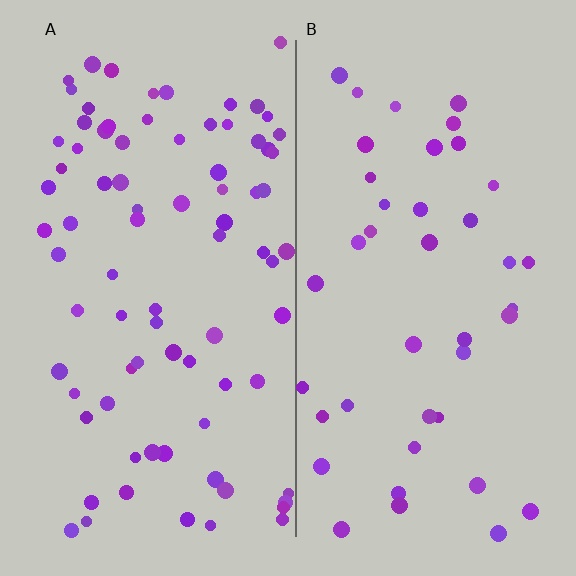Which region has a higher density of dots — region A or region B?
A (the left).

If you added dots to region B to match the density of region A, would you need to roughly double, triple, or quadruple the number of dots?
Approximately double.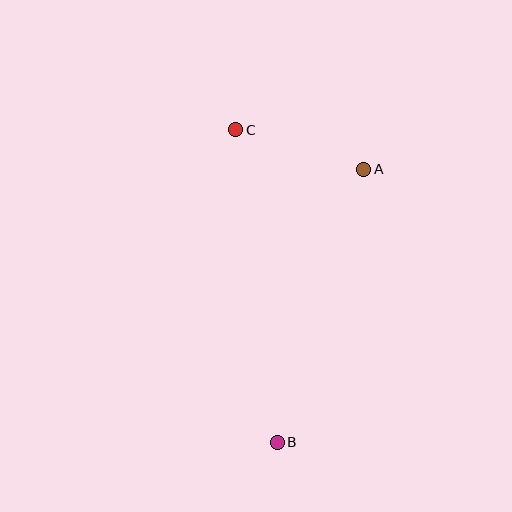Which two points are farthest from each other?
Points B and C are farthest from each other.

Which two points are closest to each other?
Points A and C are closest to each other.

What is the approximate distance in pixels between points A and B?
The distance between A and B is approximately 286 pixels.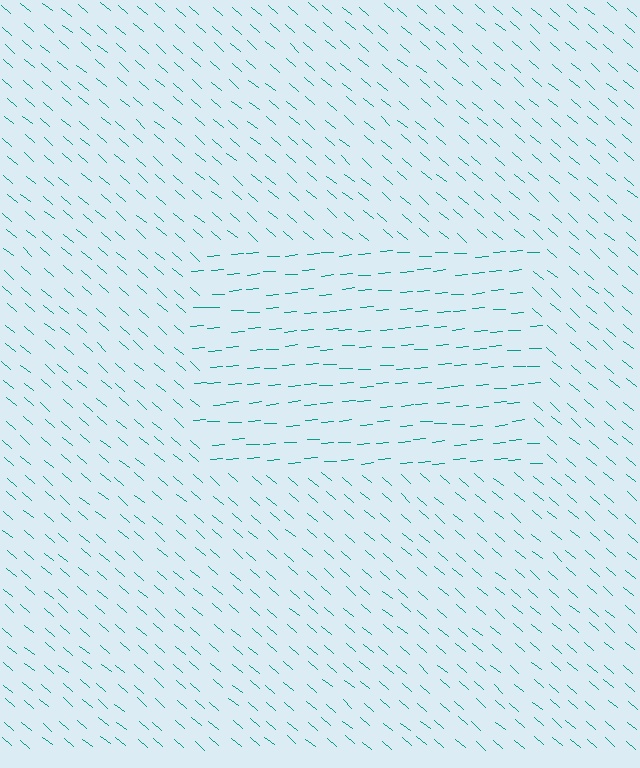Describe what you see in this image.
The image is filled with small teal line segments. A rectangle region in the image has lines oriented differently from the surrounding lines, creating a visible texture boundary.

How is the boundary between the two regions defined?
The boundary is defined purely by a change in line orientation (approximately 45 degrees difference). All lines are the same color and thickness.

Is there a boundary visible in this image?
Yes, there is a texture boundary formed by a change in line orientation.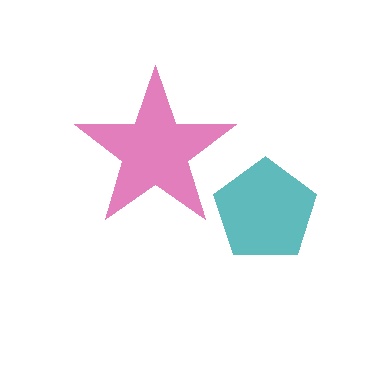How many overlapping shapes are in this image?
There are 2 overlapping shapes in the image.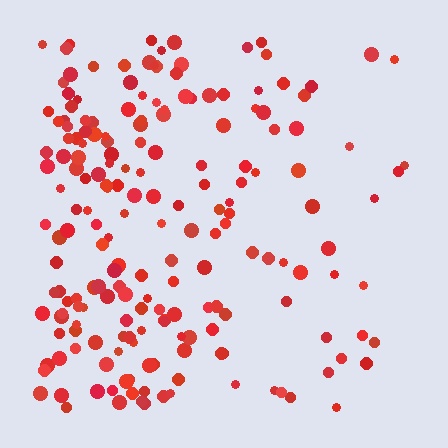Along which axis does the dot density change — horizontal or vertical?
Horizontal.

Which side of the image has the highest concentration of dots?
The left.